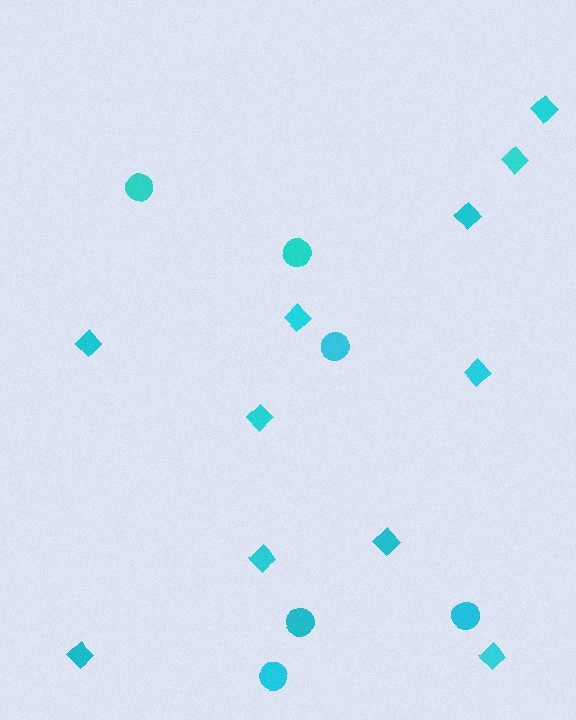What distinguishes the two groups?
There are 2 groups: one group of diamonds (11) and one group of circles (6).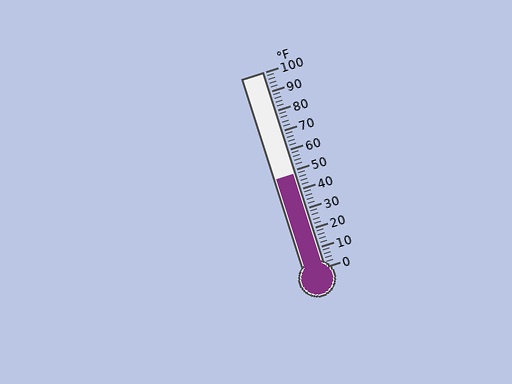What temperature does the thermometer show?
The thermometer shows approximately 48°F.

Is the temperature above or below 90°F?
The temperature is below 90°F.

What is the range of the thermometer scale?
The thermometer scale ranges from 0°F to 100°F.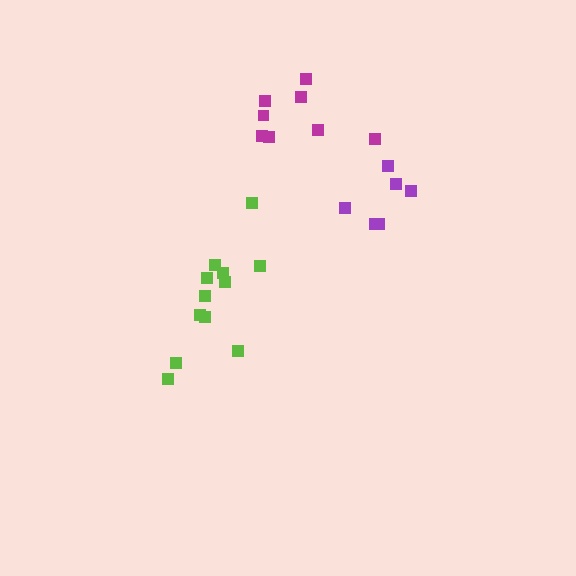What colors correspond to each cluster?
The clusters are colored: lime, purple, magenta.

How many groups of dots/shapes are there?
There are 3 groups.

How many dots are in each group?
Group 1: 12 dots, Group 2: 6 dots, Group 3: 8 dots (26 total).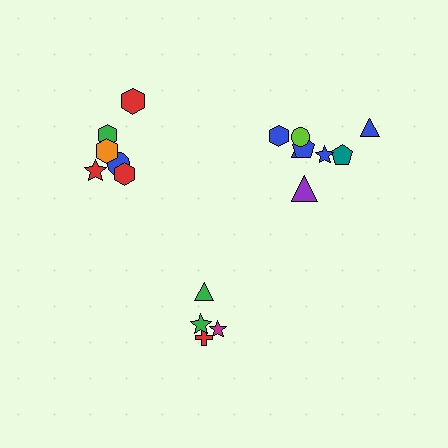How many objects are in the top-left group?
There are 6 objects.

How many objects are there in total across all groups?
There are 18 objects.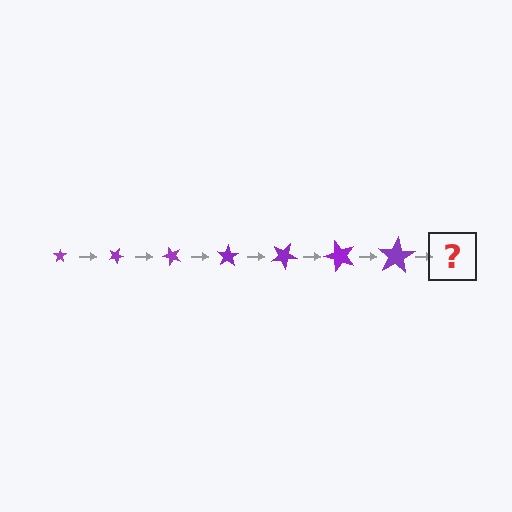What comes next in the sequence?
The next element should be a star, larger than the previous one and rotated 175 degrees from the start.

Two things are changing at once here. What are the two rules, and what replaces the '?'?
The two rules are that the star grows larger each step and it rotates 25 degrees each step. The '?' should be a star, larger than the previous one and rotated 175 degrees from the start.